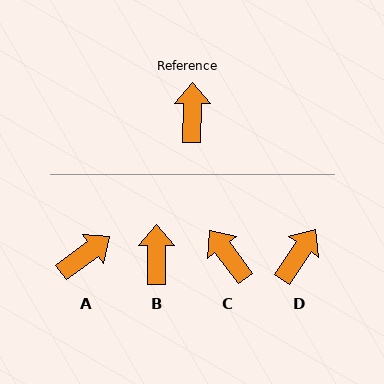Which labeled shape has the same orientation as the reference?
B.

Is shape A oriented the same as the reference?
No, it is off by about 53 degrees.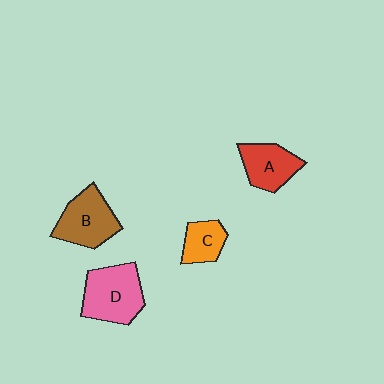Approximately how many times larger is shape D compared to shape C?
Approximately 1.9 times.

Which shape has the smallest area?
Shape C (orange).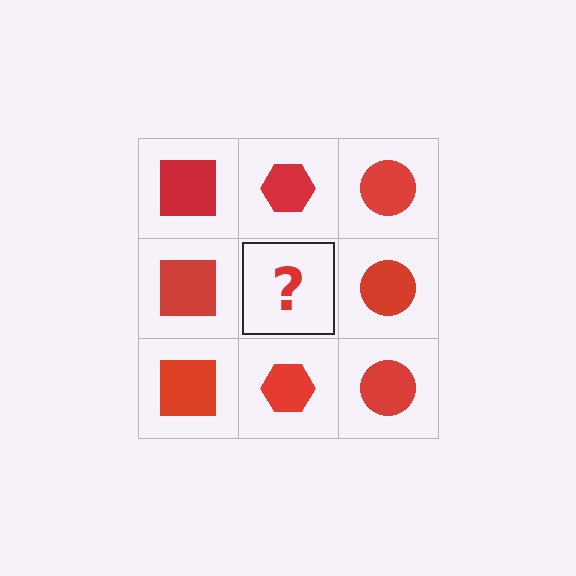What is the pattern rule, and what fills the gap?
The rule is that each column has a consistent shape. The gap should be filled with a red hexagon.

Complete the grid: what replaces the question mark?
The question mark should be replaced with a red hexagon.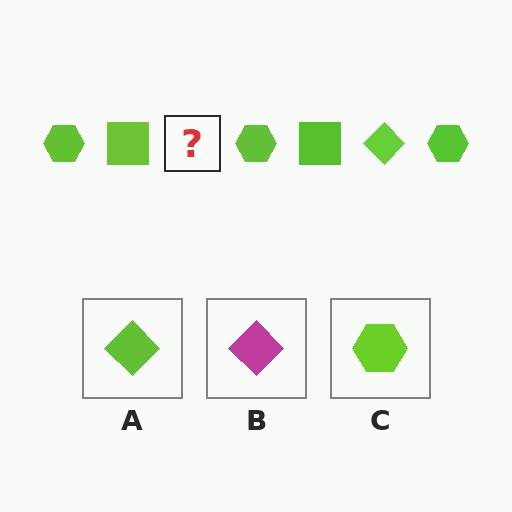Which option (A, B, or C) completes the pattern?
A.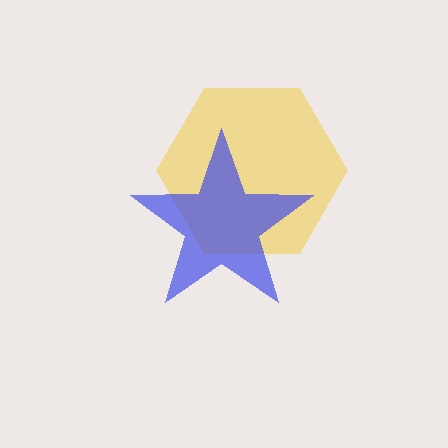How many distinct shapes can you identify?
There are 2 distinct shapes: a yellow hexagon, a blue star.